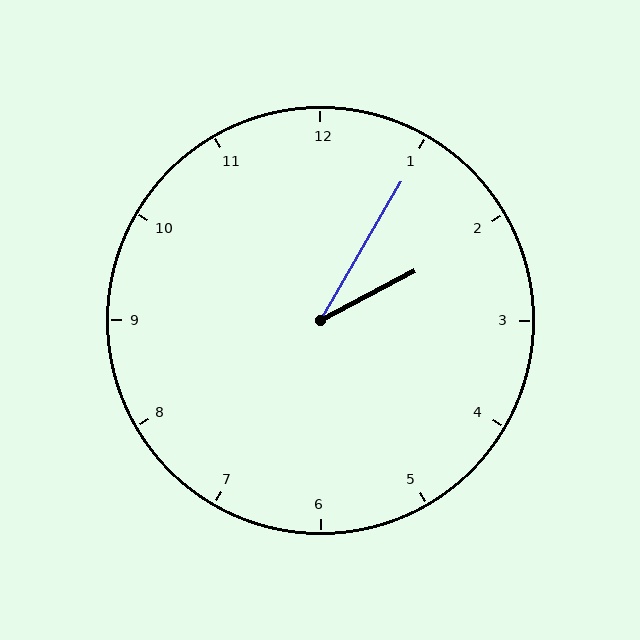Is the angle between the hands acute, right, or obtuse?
It is acute.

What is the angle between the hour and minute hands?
Approximately 32 degrees.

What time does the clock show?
2:05.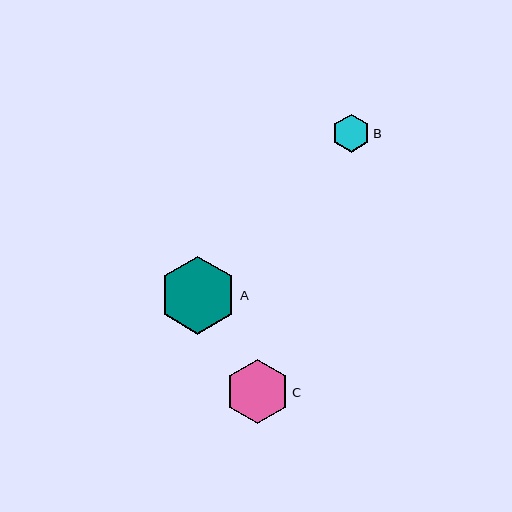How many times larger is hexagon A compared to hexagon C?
Hexagon A is approximately 1.2 times the size of hexagon C.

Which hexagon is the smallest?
Hexagon B is the smallest with a size of approximately 38 pixels.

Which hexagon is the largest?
Hexagon A is the largest with a size of approximately 78 pixels.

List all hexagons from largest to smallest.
From largest to smallest: A, C, B.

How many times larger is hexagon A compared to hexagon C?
Hexagon A is approximately 1.2 times the size of hexagon C.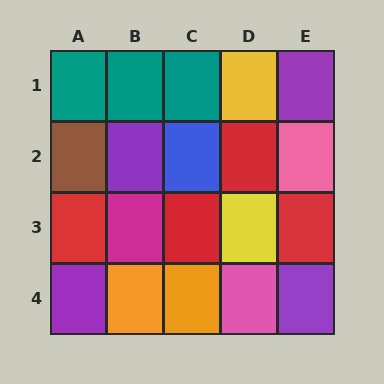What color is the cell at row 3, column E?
Red.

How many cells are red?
4 cells are red.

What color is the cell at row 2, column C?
Blue.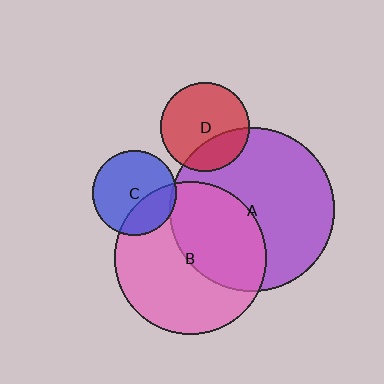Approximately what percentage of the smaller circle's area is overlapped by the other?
Approximately 45%.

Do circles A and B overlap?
Yes.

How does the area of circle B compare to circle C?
Approximately 3.2 times.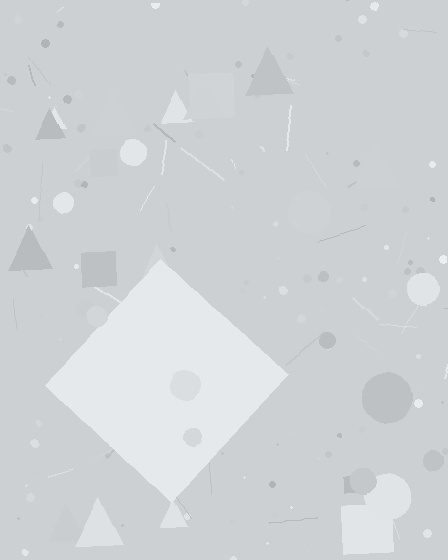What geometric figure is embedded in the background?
A diamond is embedded in the background.